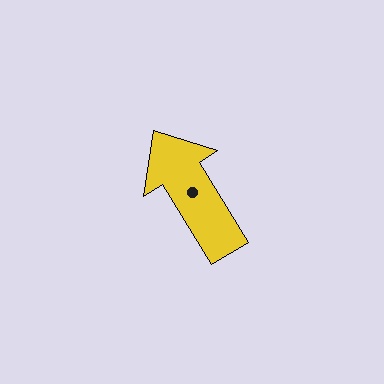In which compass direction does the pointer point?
Northwest.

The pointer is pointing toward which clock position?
Roughly 11 o'clock.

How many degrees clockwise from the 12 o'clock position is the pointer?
Approximately 328 degrees.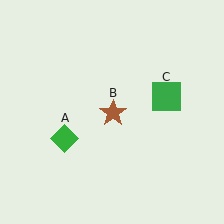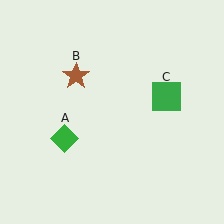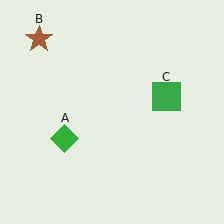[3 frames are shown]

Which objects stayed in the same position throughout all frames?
Green diamond (object A) and green square (object C) remained stationary.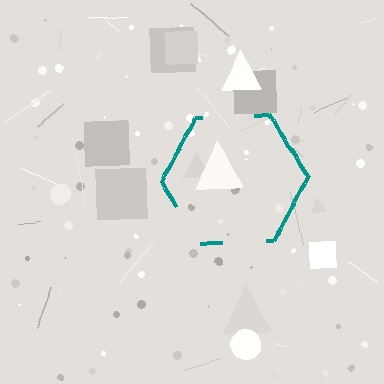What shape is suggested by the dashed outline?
The dashed outline suggests a hexagon.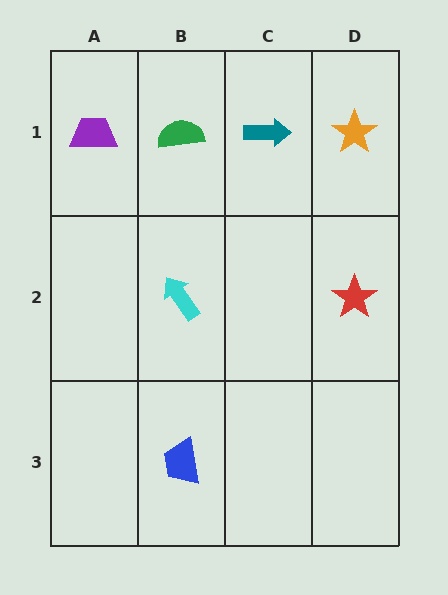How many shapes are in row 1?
4 shapes.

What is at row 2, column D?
A red star.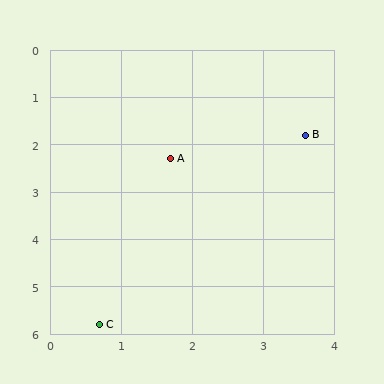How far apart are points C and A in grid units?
Points C and A are about 3.6 grid units apart.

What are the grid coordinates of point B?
Point B is at approximately (3.6, 1.8).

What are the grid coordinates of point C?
Point C is at approximately (0.7, 5.8).